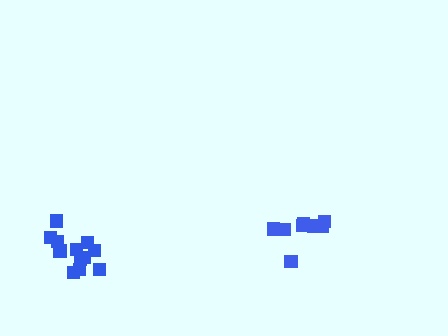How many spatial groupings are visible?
There are 2 spatial groupings.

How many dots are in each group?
Group 1: 12 dots, Group 2: 8 dots (20 total).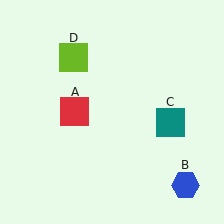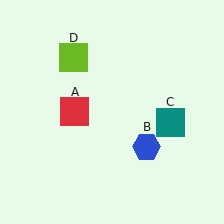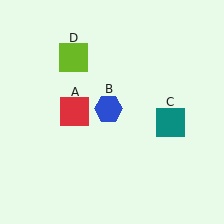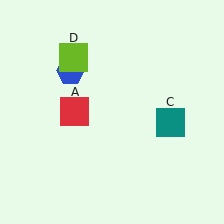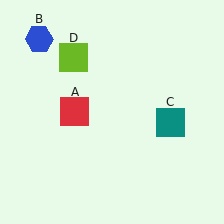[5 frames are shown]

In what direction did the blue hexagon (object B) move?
The blue hexagon (object B) moved up and to the left.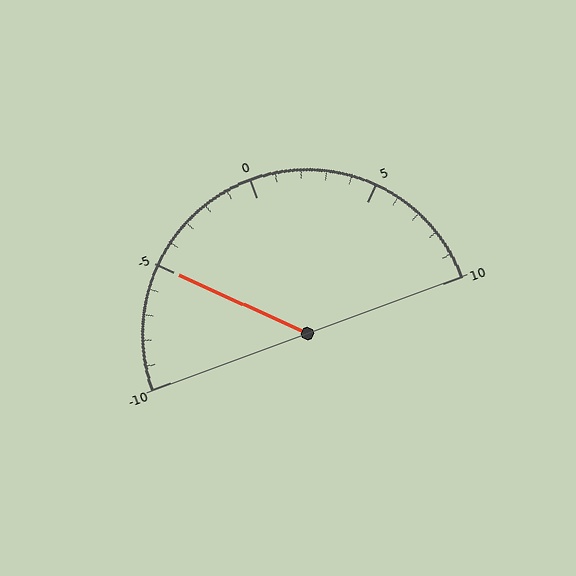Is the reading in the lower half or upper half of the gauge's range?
The reading is in the lower half of the range (-10 to 10).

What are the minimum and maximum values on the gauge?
The gauge ranges from -10 to 10.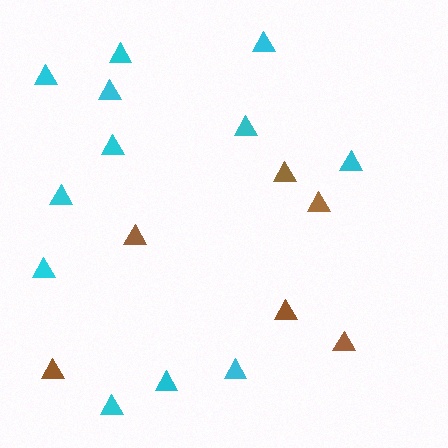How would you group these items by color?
There are 2 groups: one group of brown triangles (6) and one group of cyan triangles (12).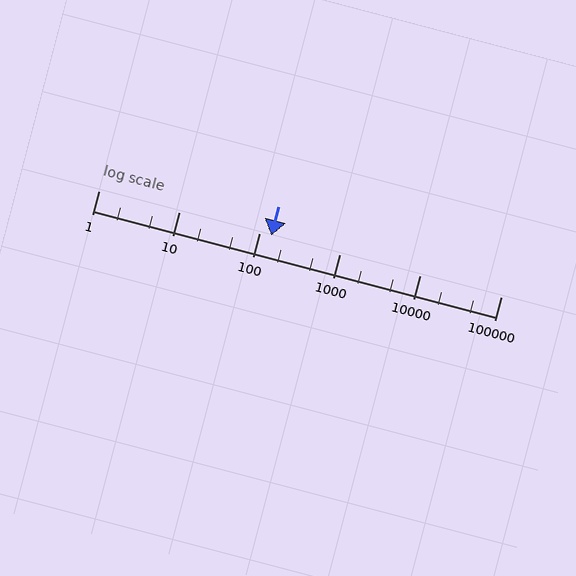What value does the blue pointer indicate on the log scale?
The pointer indicates approximately 140.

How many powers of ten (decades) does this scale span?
The scale spans 5 decades, from 1 to 100000.